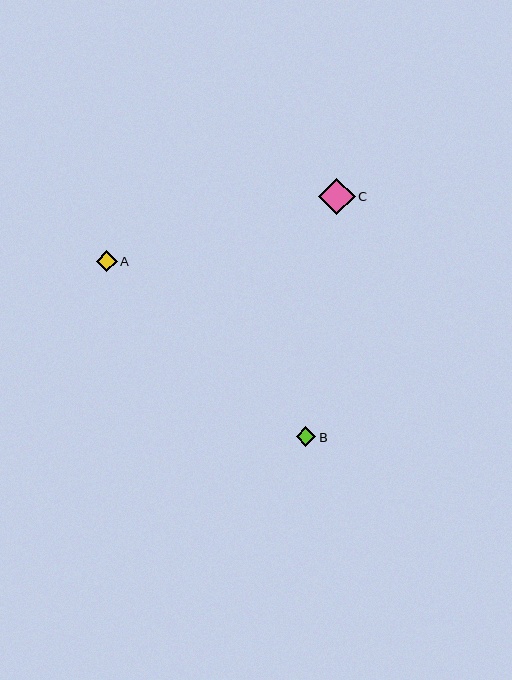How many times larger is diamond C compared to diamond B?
Diamond C is approximately 1.9 times the size of diamond B.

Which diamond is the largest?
Diamond C is the largest with a size of approximately 37 pixels.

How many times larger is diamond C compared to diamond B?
Diamond C is approximately 1.9 times the size of diamond B.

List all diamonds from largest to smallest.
From largest to smallest: C, A, B.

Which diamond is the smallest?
Diamond B is the smallest with a size of approximately 19 pixels.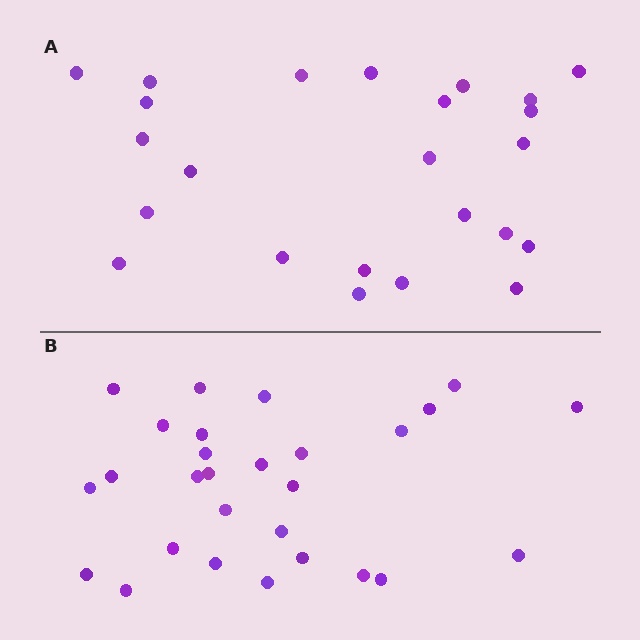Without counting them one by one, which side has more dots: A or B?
Region B (the bottom region) has more dots.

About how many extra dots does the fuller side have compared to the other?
Region B has about 4 more dots than region A.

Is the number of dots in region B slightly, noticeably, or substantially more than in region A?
Region B has only slightly more — the two regions are fairly close. The ratio is roughly 1.2 to 1.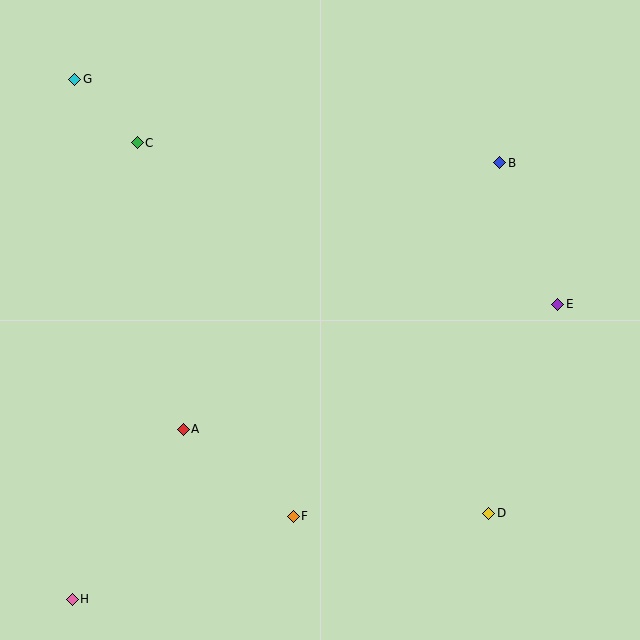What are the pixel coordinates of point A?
Point A is at (183, 429).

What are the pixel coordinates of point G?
Point G is at (75, 79).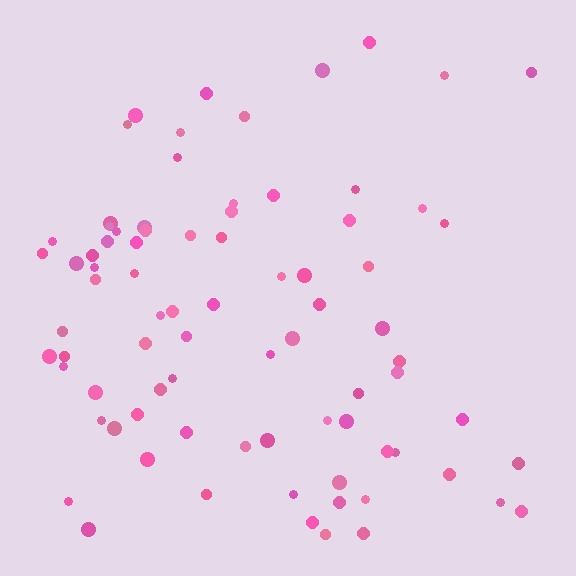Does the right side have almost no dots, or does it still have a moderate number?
Still a moderate number, just noticeably fewer than the left.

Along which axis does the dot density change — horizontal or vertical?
Horizontal.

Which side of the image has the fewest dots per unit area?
The right.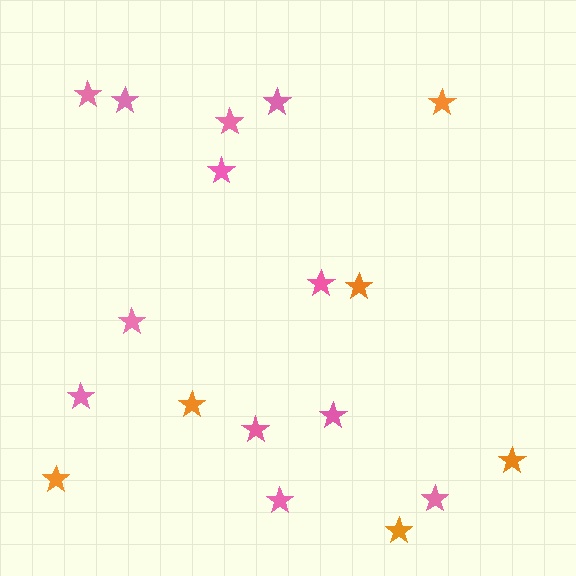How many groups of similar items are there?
There are 2 groups: one group of pink stars (12) and one group of orange stars (6).